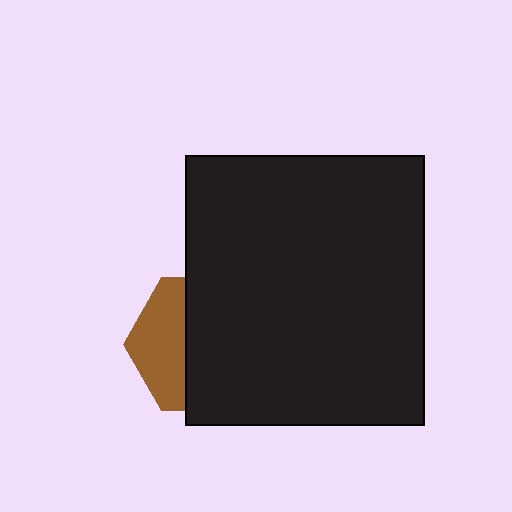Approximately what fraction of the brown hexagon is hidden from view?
Roughly 63% of the brown hexagon is hidden behind the black rectangle.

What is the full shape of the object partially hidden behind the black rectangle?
The partially hidden object is a brown hexagon.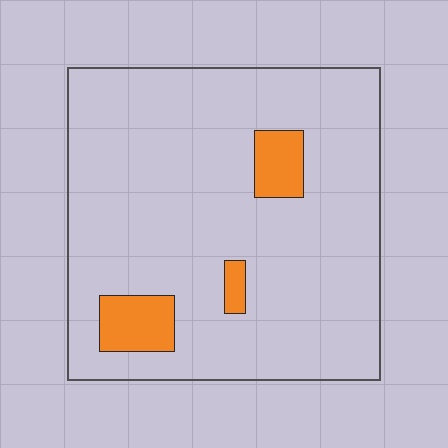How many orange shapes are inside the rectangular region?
3.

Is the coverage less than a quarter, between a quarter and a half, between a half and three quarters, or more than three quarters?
Less than a quarter.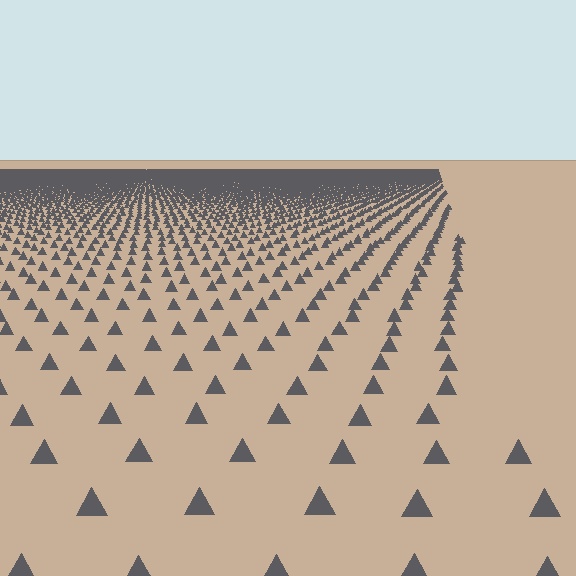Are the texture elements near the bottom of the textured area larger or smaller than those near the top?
Larger. Near the bottom, elements are closer to the viewer and appear at a bigger on-screen size.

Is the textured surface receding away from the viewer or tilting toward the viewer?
The surface is receding away from the viewer. Texture elements get smaller and denser toward the top.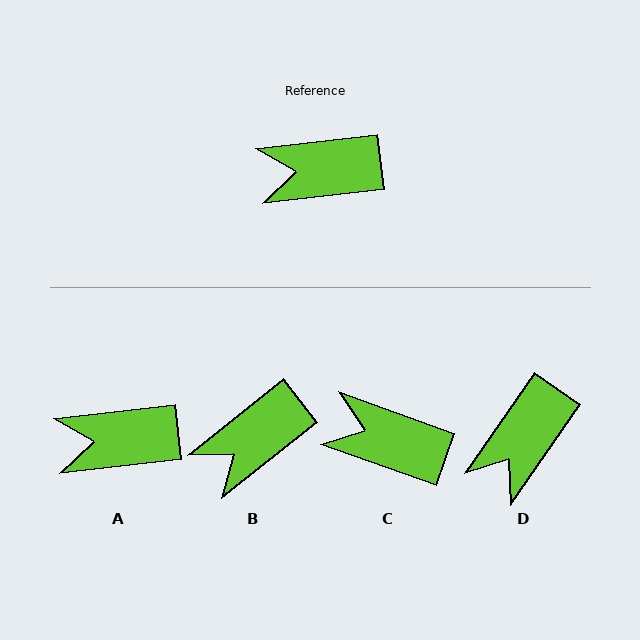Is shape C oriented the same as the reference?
No, it is off by about 26 degrees.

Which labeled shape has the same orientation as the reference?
A.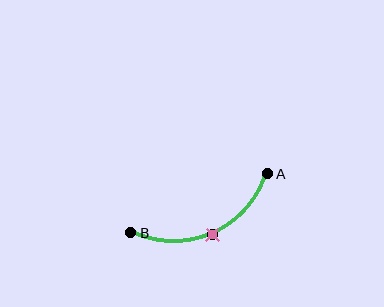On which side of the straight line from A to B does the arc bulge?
The arc bulges below the straight line connecting A and B.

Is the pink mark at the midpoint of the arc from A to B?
Yes. The pink mark lies on the arc at equal arc-length from both A and B — it is the arc midpoint.